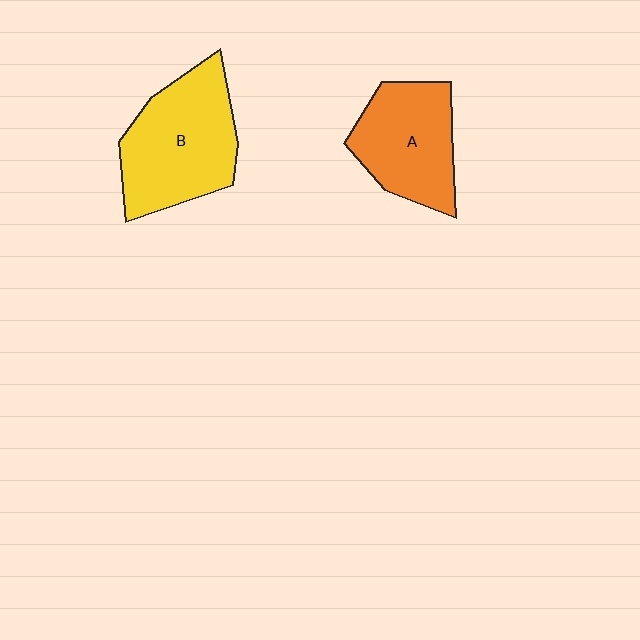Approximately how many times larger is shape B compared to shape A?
Approximately 1.2 times.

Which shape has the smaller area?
Shape A (orange).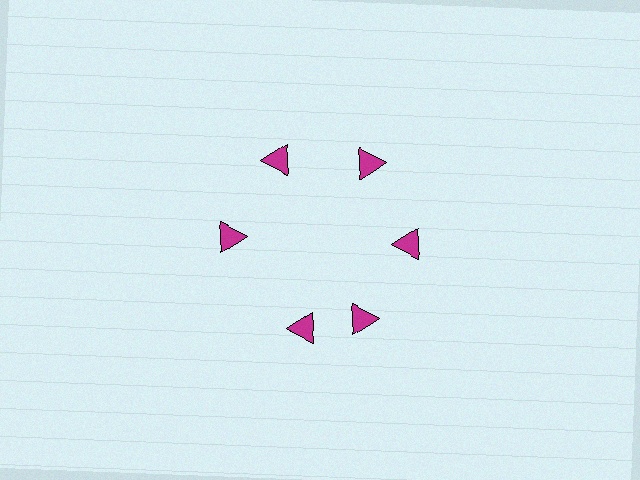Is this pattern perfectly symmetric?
No. The 6 magenta triangles are arranged in a ring, but one element near the 7 o'clock position is rotated out of alignment along the ring, breaking the 6-fold rotational symmetry.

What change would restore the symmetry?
The symmetry would be restored by rotating it back into even spacing with its neighbors so that all 6 triangles sit at equal angles and equal distance from the center.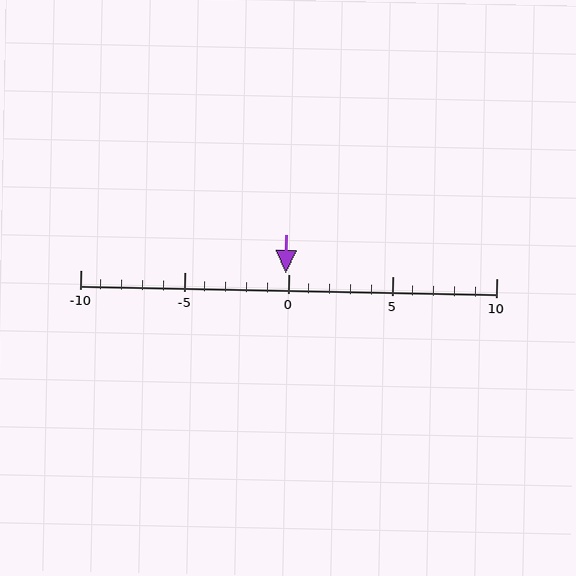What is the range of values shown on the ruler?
The ruler shows values from -10 to 10.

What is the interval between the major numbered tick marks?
The major tick marks are spaced 5 units apart.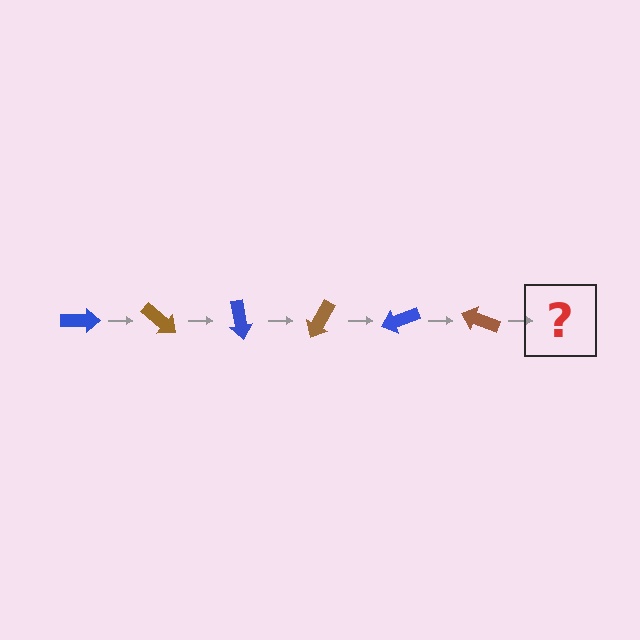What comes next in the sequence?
The next element should be a blue arrow, rotated 240 degrees from the start.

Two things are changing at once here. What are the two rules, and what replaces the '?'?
The two rules are that it rotates 40 degrees each step and the color cycles through blue and brown. The '?' should be a blue arrow, rotated 240 degrees from the start.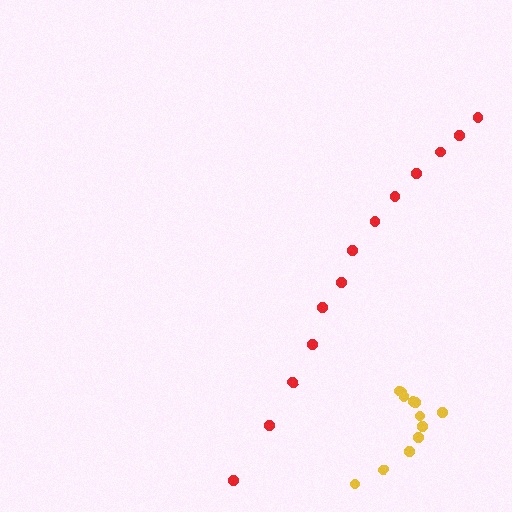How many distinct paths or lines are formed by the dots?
There are 2 distinct paths.